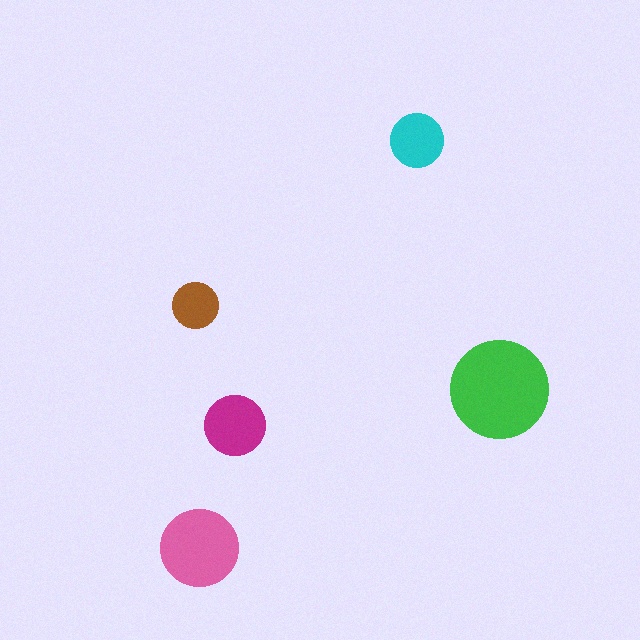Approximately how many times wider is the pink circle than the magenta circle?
About 1.5 times wider.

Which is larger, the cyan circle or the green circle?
The green one.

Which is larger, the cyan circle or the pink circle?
The pink one.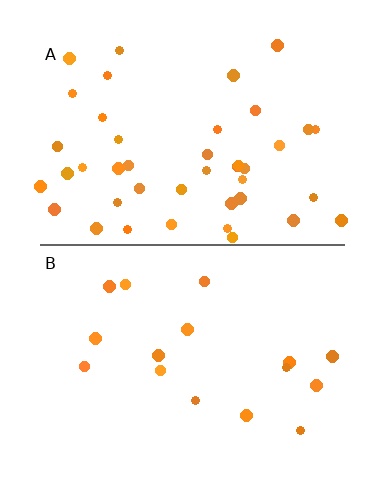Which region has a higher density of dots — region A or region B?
A (the top).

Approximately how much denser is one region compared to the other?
Approximately 2.5× — region A over region B.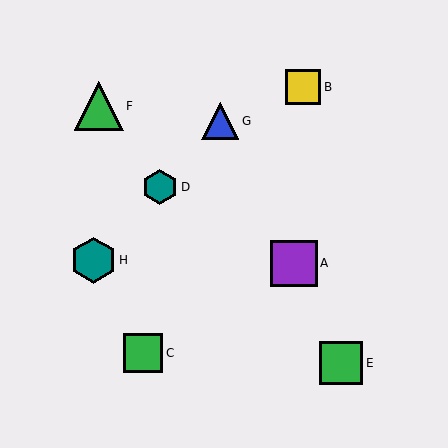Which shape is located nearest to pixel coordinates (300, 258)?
The purple square (labeled A) at (294, 263) is nearest to that location.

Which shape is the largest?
The green triangle (labeled F) is the largest.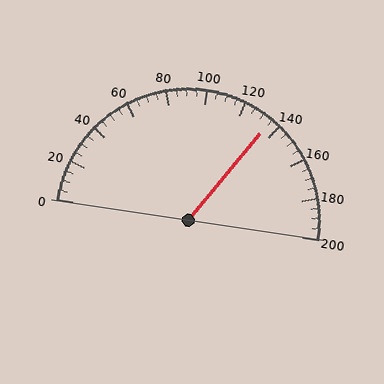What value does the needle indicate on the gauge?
The needle indicates approximately 135.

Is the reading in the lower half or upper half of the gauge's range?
The reading is in the upper half of the range (0 to 200).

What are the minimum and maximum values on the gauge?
The gauge ranges from 0 to 200.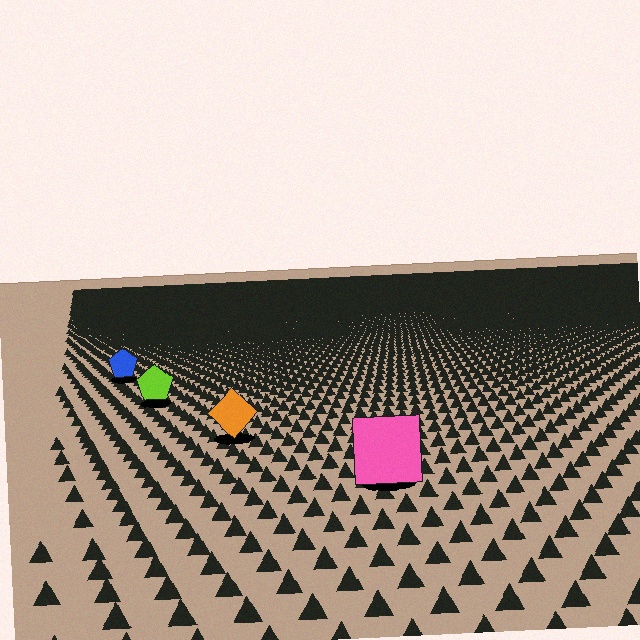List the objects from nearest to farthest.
From nearest to farthest: the pink square, the orange diamond, the lime pentagon, the blue pentagon.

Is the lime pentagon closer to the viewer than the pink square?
No. The pink square is closer — you can tell from the texture gradient: the ground texture is coarser near it.